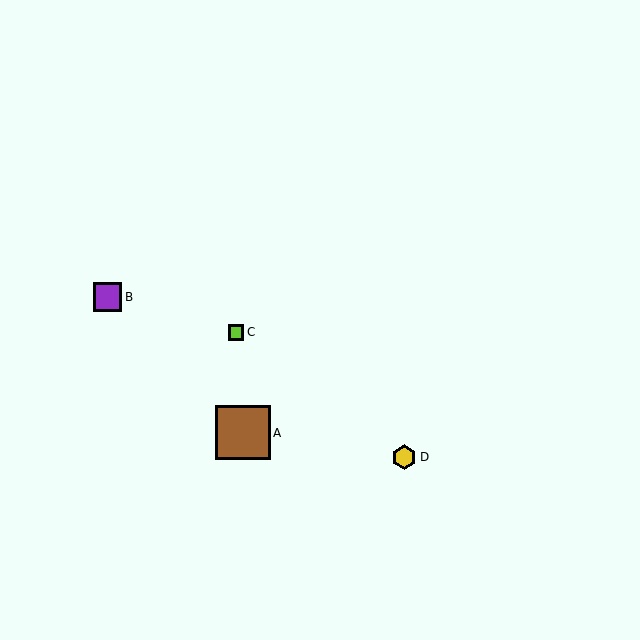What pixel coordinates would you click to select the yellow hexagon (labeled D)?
Click at (404, 457) to select the yellow hexagon D.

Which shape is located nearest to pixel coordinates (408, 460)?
The yellow hexagon (labeled D) at (404, 457) is nearest to that location.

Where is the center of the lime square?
The center of the lime square is at (236, 332).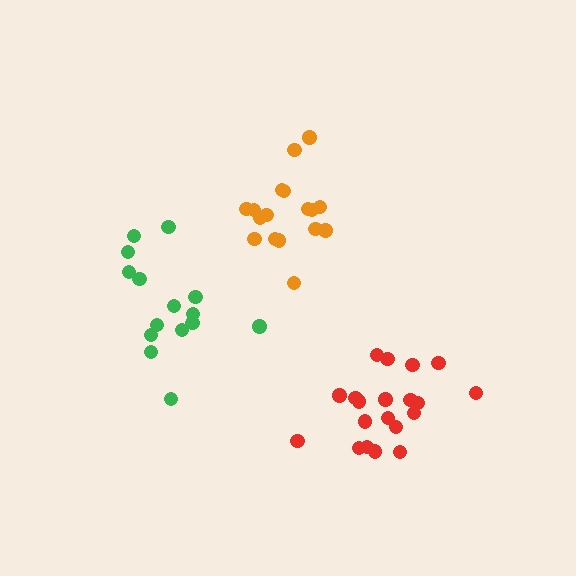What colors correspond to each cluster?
The clusters are colored: green, red, orange.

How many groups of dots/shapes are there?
There are 3 groups.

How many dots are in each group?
Group 1: 15 dots, Group 2: 21 dots, Group 3: 17 dots (53 total).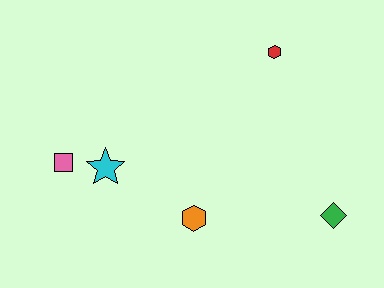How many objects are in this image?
There are 5 objects.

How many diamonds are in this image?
There is 1 diamond.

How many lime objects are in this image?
There are no lime objects.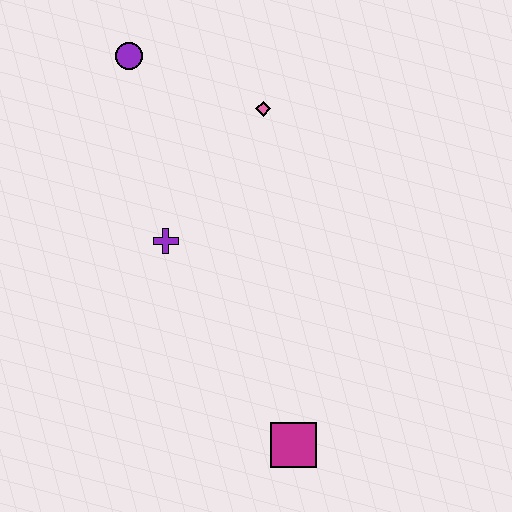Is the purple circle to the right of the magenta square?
No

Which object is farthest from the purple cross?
The magenta square is farthest from the purple cross.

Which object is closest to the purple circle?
The pink diamond is closest to the purple circle.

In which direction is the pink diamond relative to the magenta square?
The pink diamond is above the magenta square.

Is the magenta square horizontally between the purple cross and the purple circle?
No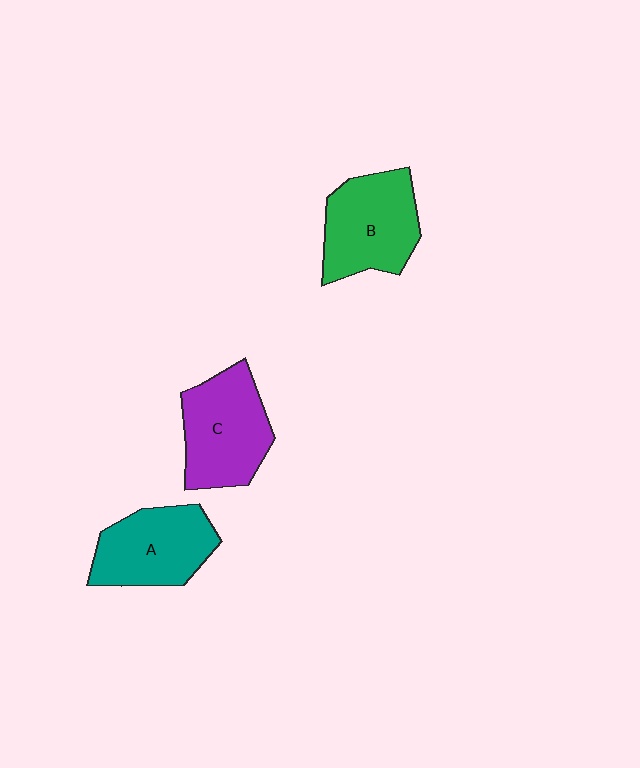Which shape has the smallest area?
Shape A (teal).